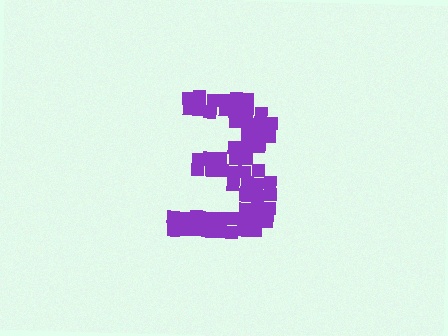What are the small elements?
The small elements are squares.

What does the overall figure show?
The overall figure shows the digit 3.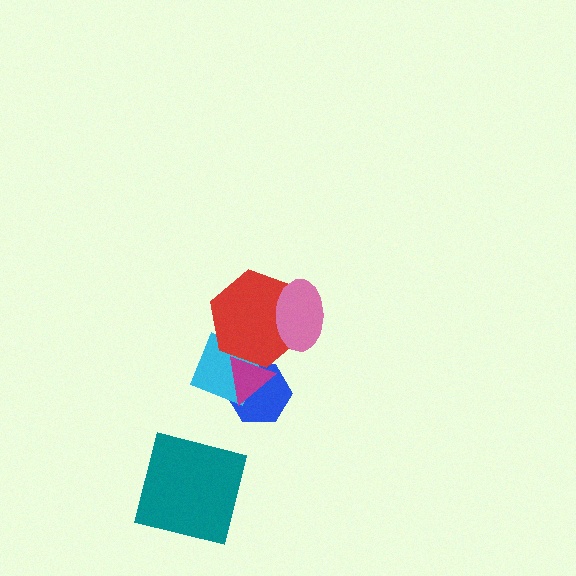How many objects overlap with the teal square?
0 objects overlap with the teal square.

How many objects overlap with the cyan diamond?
3 objects overlap with the cyan diamond.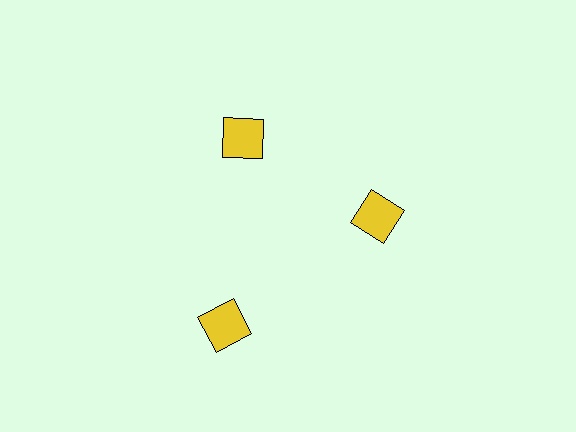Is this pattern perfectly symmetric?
No. The 3 yellow squares are arranged in a ring, but one element near the 7 o'clock position is pushed outward from the center, breaking the 3-fold rotational symmetry.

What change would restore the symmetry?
The symmetry would be restored by moving it inward, back onto the ring so that all 3 squares sit at equal angles and equal distance from the center.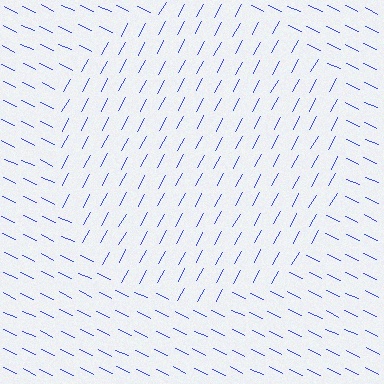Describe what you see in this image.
The image is filled with small blue line segments. A circle region in the image has lines oriented differently from the surrounding lines, creating a visible texture boundary.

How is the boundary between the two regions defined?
The boundary is defined purely by a change in line orientation (approximately 87 degrees difference). All lines are the same color and thickness.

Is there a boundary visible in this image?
Yes, there is a texture boundary formed by a change in line orientation.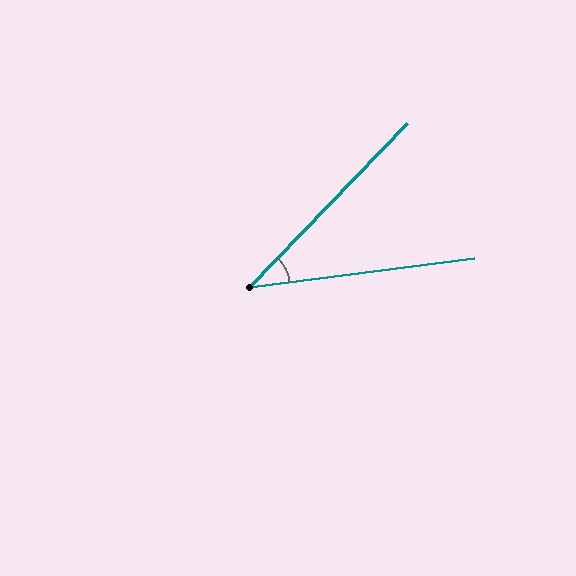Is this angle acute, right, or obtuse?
It is acute.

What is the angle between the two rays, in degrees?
Approximately 39 degrees.